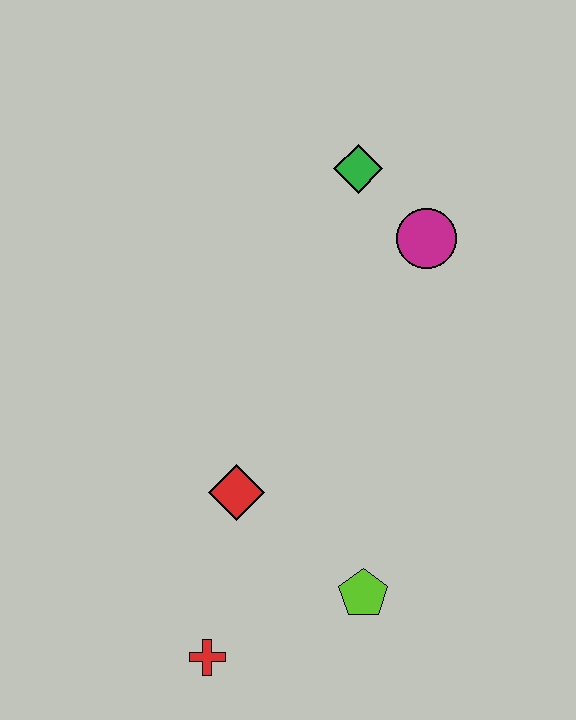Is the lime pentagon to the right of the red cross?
Yes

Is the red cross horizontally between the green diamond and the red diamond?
No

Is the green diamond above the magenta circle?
Yes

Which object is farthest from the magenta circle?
The red cross is farthest from the magenta circle.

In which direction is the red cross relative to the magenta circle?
The red cross is below the magenta circle.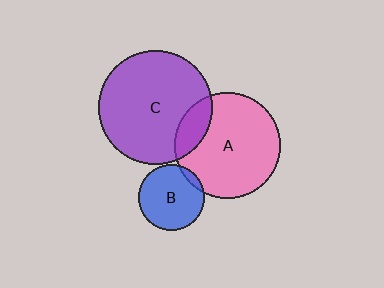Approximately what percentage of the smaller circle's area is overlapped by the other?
Approximately 15%.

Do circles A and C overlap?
Yes.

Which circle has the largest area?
Circle C (purple).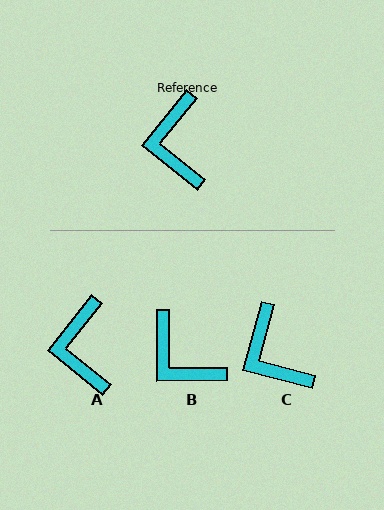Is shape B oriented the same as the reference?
No, it is off by about 39 degrees.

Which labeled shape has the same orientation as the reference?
A.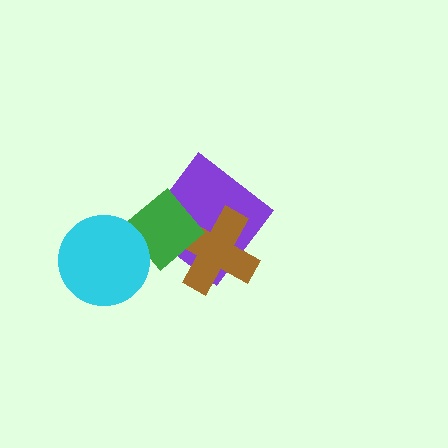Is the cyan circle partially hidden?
No, no other shape covers it.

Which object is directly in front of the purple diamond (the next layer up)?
The brown cross is directly in front of the purple diamond.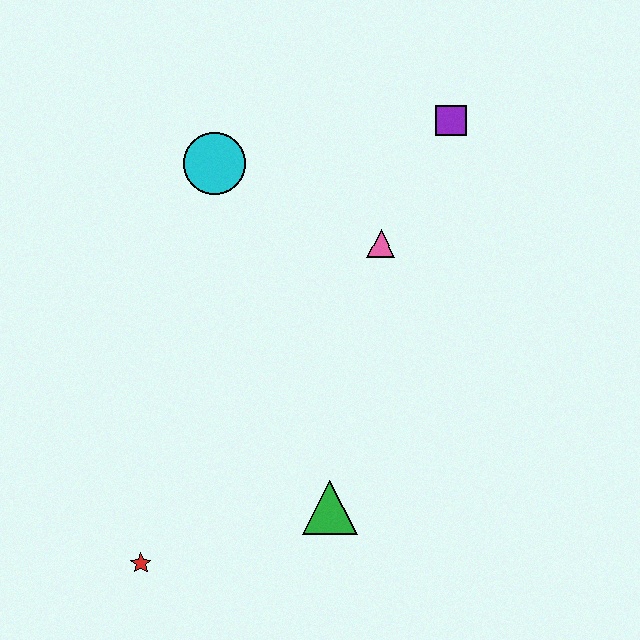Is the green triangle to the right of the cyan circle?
Yes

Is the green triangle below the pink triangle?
Yes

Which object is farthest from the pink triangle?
The red star is farthest from the pink triangle.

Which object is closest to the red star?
The green triangle is closest to the red star.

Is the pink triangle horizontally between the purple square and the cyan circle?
Yes